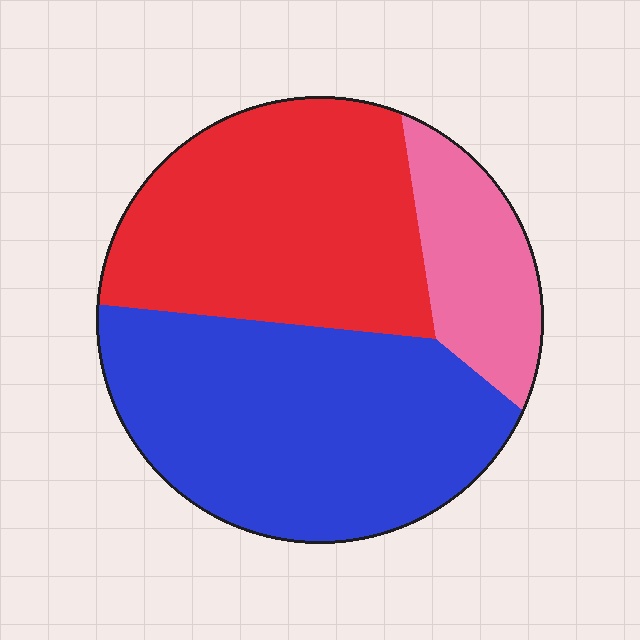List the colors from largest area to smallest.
From largest to smallest: blue, red, pink.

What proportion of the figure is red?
Red covers 39% of the figure.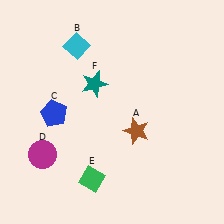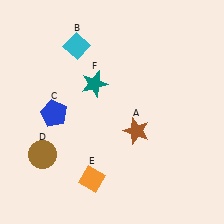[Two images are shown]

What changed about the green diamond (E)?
In Image 1, E is green. In Image 2, it changed to orange.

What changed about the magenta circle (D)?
In Image 1, D is magenta. In Image 2, it changed to brown.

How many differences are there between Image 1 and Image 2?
There are 2 differences between the two images.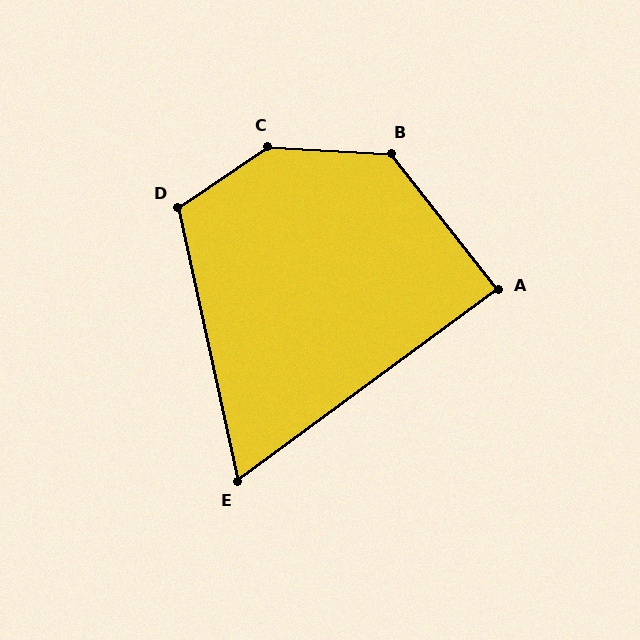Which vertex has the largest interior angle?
C, at approximately 142 degrees.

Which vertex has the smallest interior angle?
E, at approximately 66 degrees.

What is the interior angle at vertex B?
Approximately 131 degrees (obtuse).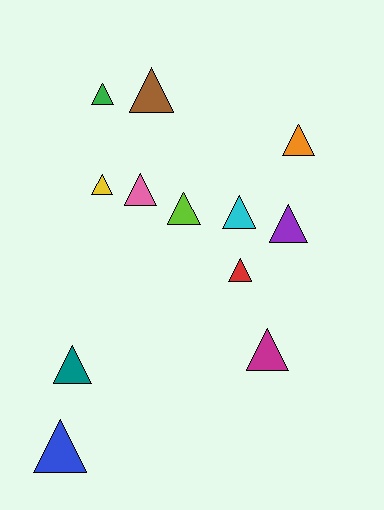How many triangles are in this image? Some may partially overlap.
There are 12 triangles.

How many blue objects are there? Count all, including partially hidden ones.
There is 1 blue object.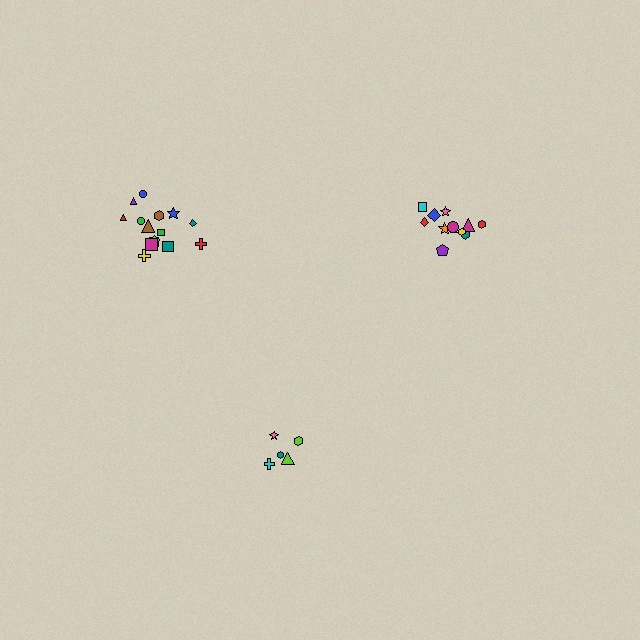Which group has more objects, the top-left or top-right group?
The top-left group.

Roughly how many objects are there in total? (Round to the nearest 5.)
Roughly 30 objects in total.